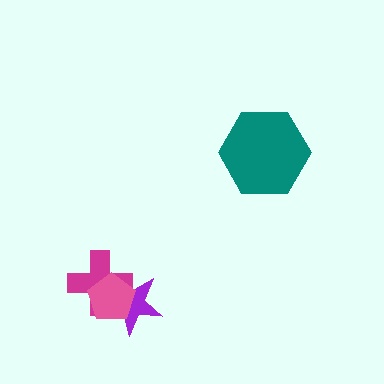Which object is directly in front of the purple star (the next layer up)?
The magenta cross is directly in front of the purple star.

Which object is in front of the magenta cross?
The pink pentagon is in front of the magenta cross.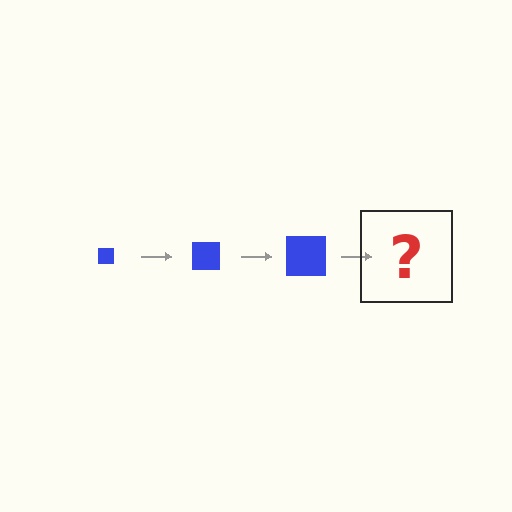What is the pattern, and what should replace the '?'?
The pattern is that the square gets progressively larger each step. The '?' should be a blue square, larger than the previous one.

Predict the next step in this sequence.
The next step is a blue square, larger than the previous one.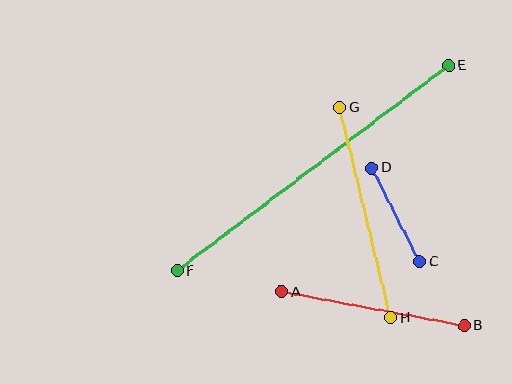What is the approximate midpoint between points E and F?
The midpoint is at approximately (313, 168) pixels.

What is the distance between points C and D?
The distance is approximately 105 pixels.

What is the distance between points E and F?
The distance is approximately 340 pixels.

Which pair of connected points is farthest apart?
Points E and F are farthest apart.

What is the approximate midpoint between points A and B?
The midpoint is at approximately (373, 309) pixels.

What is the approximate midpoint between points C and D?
The midpoint is at approximately (396, 215) pixels.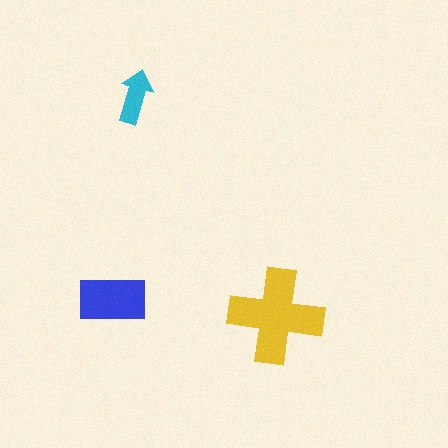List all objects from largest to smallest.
The yellow cross, the blue rectangle, the cyan arrow.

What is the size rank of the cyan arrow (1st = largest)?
3rd.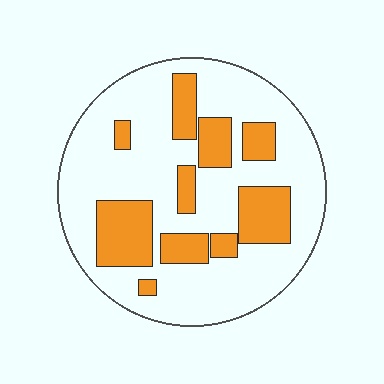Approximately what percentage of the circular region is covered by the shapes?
Approximately 25%.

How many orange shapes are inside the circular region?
10.